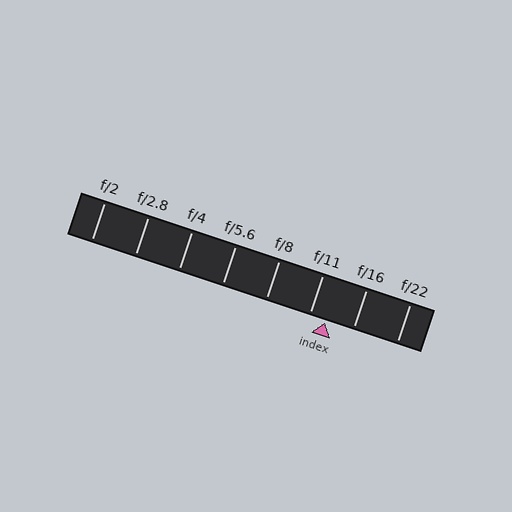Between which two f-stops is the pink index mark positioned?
The index mark is between f/11 and f/16.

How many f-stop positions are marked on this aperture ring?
There are 8 f-stop positions marked.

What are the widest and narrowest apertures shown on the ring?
The widest aperture shown is f/2 and the narrowest is f/22.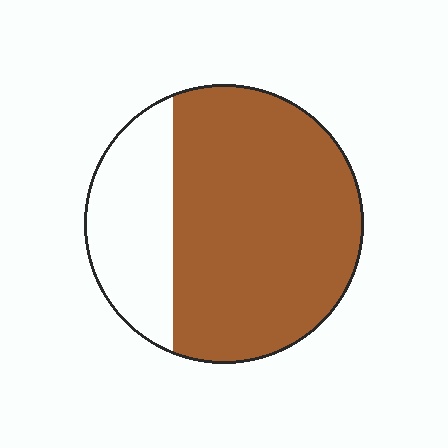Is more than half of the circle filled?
Yes.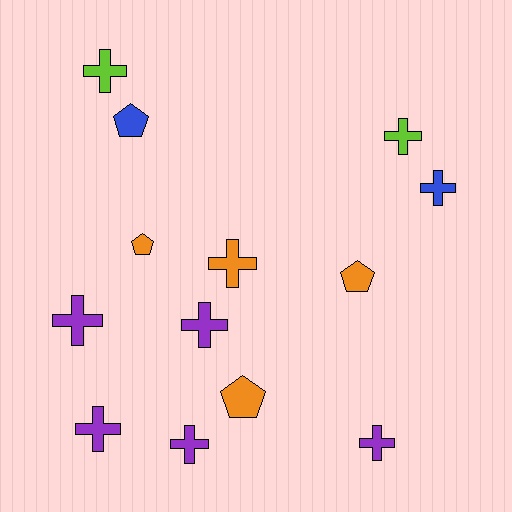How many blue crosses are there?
There is 1 blue cross.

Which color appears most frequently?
Purple, with 5 objects.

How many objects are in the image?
There are 13 objects.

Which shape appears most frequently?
Cross, with 9 objects.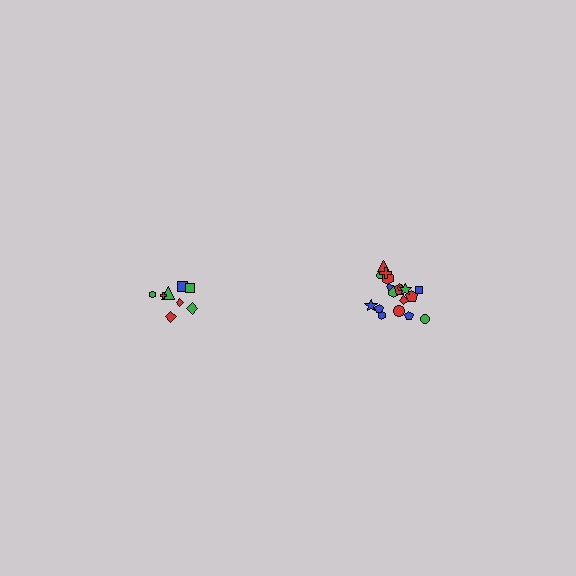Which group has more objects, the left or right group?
The right group.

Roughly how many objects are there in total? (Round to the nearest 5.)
Roughly 25 objects in total.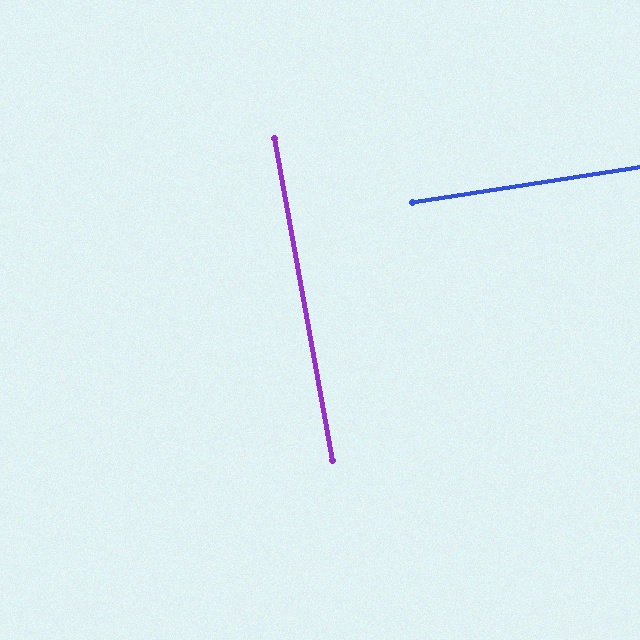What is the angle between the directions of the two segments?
Approximately 89 degrees.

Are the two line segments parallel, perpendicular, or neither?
Perpendicular — they meet at approximately 89°.